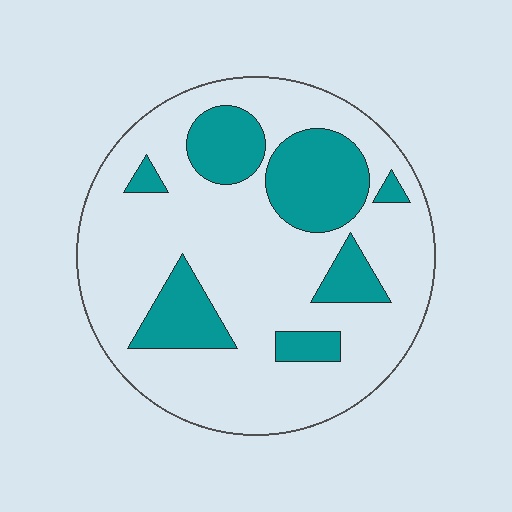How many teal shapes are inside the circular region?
7.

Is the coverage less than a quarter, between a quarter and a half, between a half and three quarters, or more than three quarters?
Between a quarter and a half.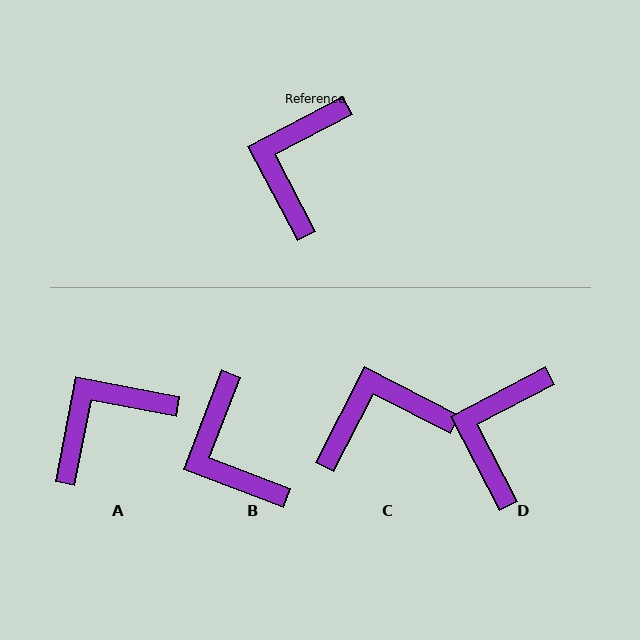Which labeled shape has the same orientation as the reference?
D.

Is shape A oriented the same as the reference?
No, it is off by about 38 degrees.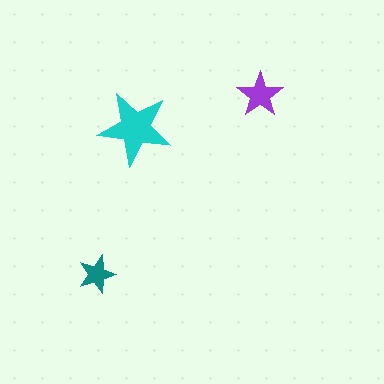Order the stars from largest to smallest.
the cyan one, the purple one, the teal one.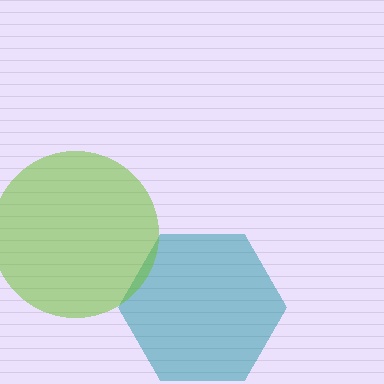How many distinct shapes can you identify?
There are 2 distinct shapes: a teal hexagon, a lime circle.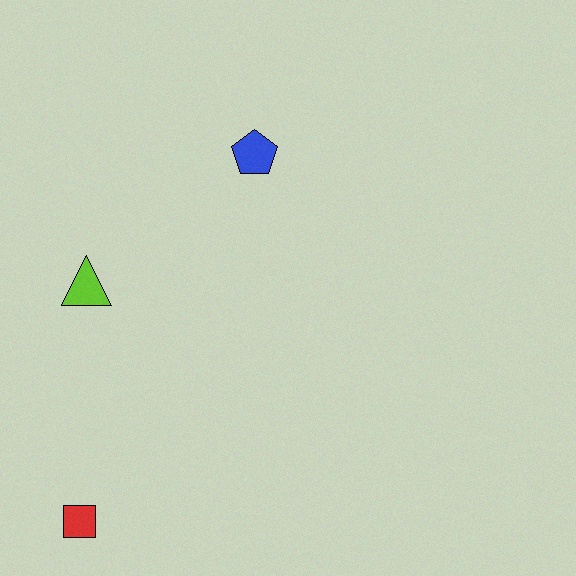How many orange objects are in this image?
There are no orange objects.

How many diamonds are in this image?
There are no diamonds.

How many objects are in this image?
There are 3 objects.